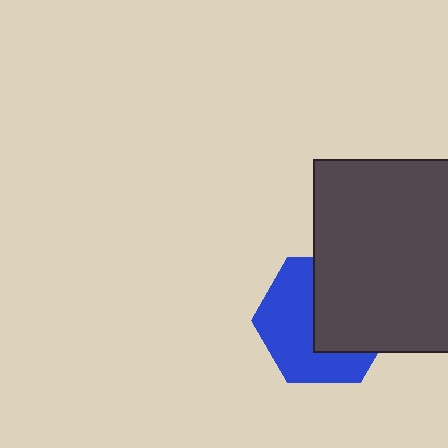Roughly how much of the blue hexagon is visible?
About half of it is visible (roughly 53%).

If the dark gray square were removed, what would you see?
You would see the complete blue hexagon.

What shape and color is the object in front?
The object in front is a dark gray square.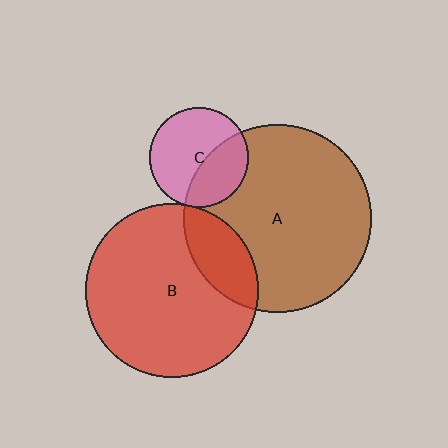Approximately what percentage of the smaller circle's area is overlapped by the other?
Approximately 5%.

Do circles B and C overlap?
Yes.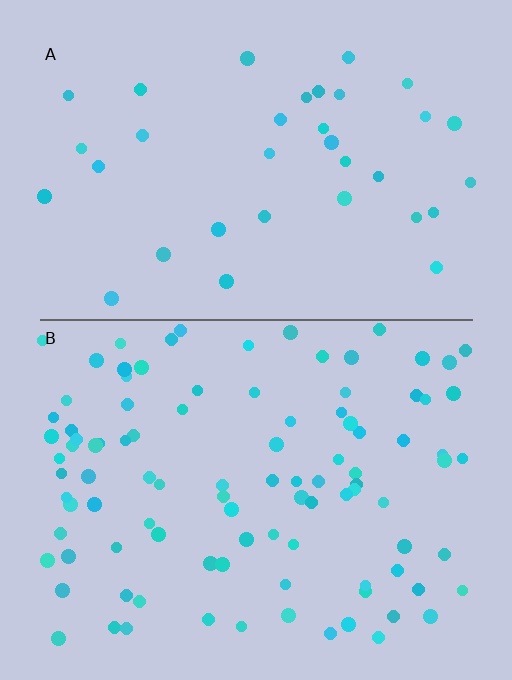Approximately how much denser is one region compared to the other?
Approximately 2.8× — region B over region A.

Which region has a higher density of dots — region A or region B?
B (the bottom).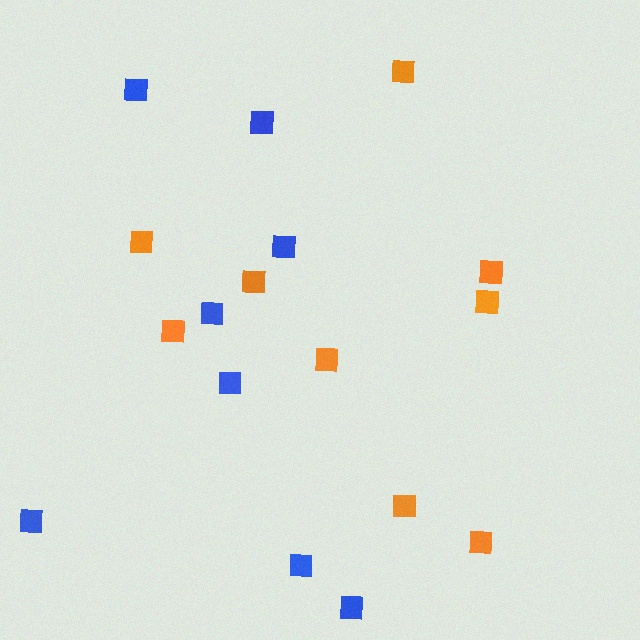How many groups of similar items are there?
There are 2 groups: one group of blue squares (8) and one group of orange squares (9).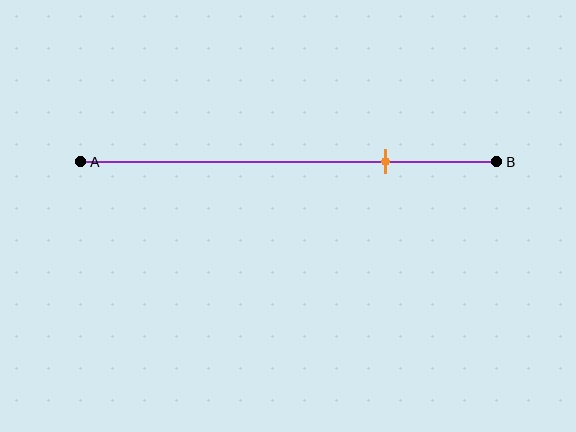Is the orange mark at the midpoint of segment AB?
No, the mark is at about 75% from A, not at the 50% midpoint.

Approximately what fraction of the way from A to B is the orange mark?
The orange mark is approximately 75% of the way from A to B.